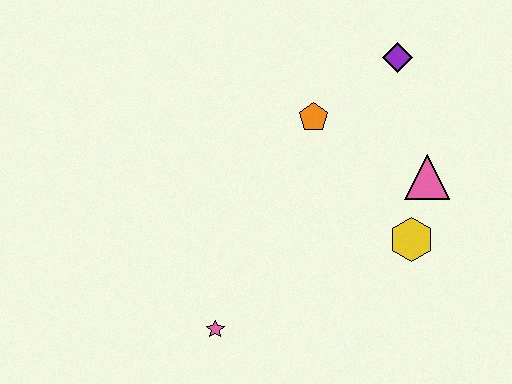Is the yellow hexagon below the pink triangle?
Yes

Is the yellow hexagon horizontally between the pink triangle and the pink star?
Yes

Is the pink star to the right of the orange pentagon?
No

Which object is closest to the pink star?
The yellow hexagon is closest to the pink star.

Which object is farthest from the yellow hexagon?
The pink star is farthest from the yellow hexagon.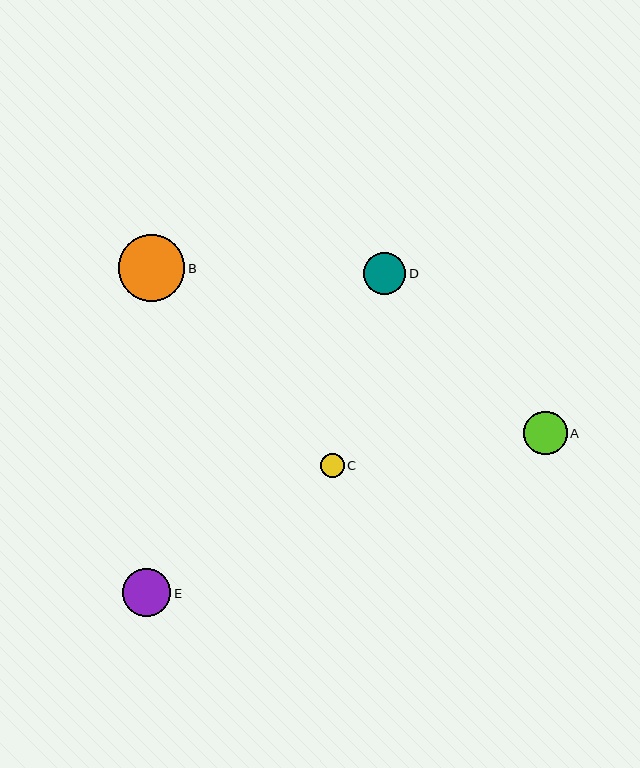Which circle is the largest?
Circle B is the largest with a size of approximately 67 pixels.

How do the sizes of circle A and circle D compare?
Circle A and circle D are approximately the same size.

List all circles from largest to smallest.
From largest to smallest: B, E, A, D, C.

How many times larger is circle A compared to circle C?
Circle A is approximately 1.8 times the size of circle C.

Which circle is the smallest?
Circle C is the smallest with a size of approximately 24 pixels.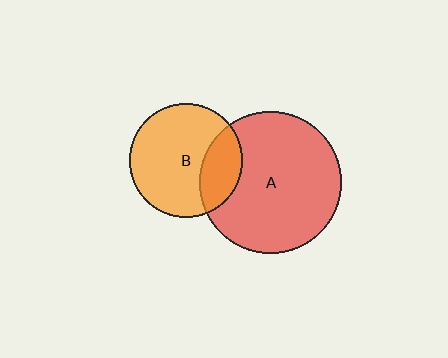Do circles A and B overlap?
Yes.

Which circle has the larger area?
Circle A (red).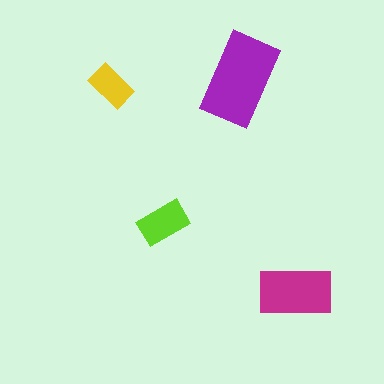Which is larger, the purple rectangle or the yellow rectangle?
The purple one.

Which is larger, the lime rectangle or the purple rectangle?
The purple one.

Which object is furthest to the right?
The magenta rectangle is rightmost.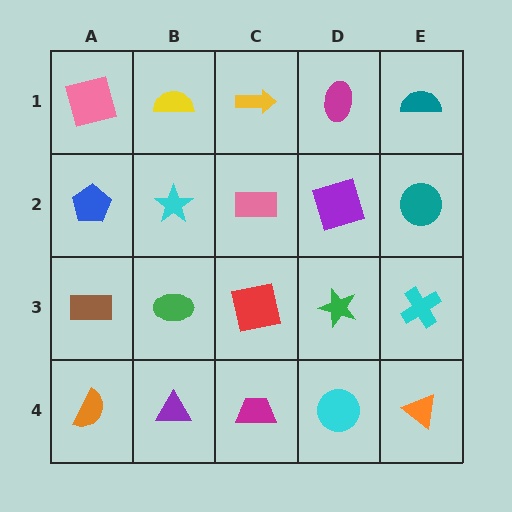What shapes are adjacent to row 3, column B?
A cyan star (row 2, column B), a purple triangle (row 4, column B), a brown rectangle (row 3, column A), a red square (row 3, column C).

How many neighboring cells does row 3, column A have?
3.